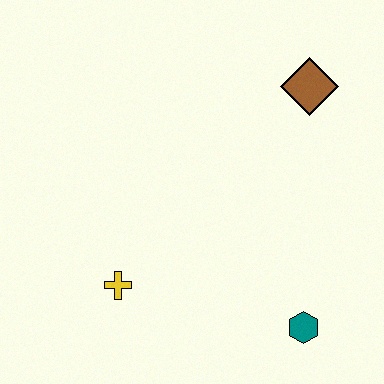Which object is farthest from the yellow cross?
The brown diamond is farthest from the yellow cross.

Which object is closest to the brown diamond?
The teal hexagon is closest to the brown diamond.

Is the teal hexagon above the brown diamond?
No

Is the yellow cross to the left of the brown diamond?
Yes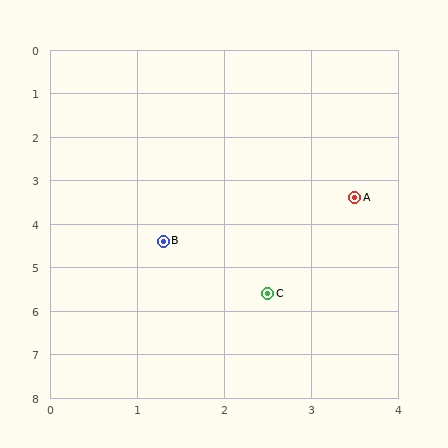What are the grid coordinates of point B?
Point B is at approximately (1.3, 4.4).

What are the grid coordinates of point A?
Point A is at approximately (3.5, 3.4).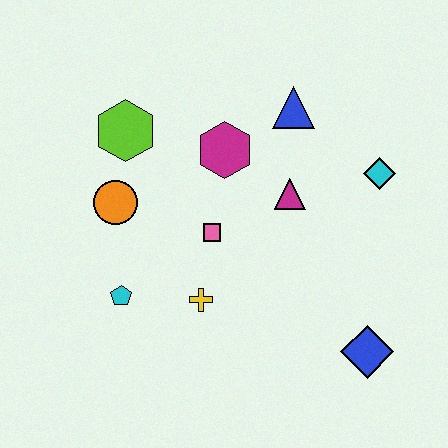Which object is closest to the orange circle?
The lime hexagon is closest to the orange circle.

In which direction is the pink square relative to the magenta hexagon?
The pink square is below the magenta hexagon.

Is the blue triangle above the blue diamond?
Yes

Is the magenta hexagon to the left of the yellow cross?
No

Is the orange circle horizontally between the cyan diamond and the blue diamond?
No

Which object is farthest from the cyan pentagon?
The cyan diamond is farthest from the cyan pentagon.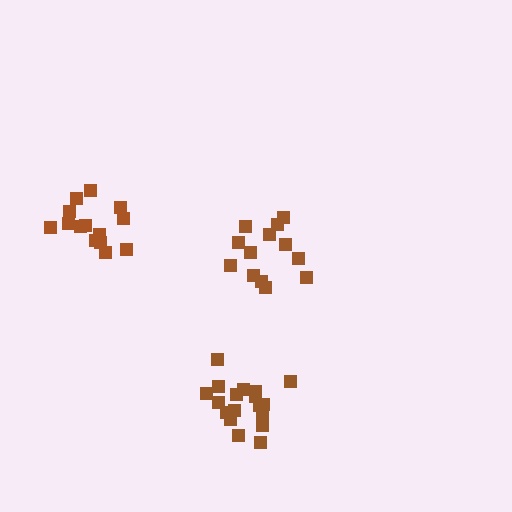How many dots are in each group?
Group 1: 13 dots, Group 2: 15 dots, Group 3: 18 dots (46 total).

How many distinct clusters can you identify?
There are 3 distinct clusters.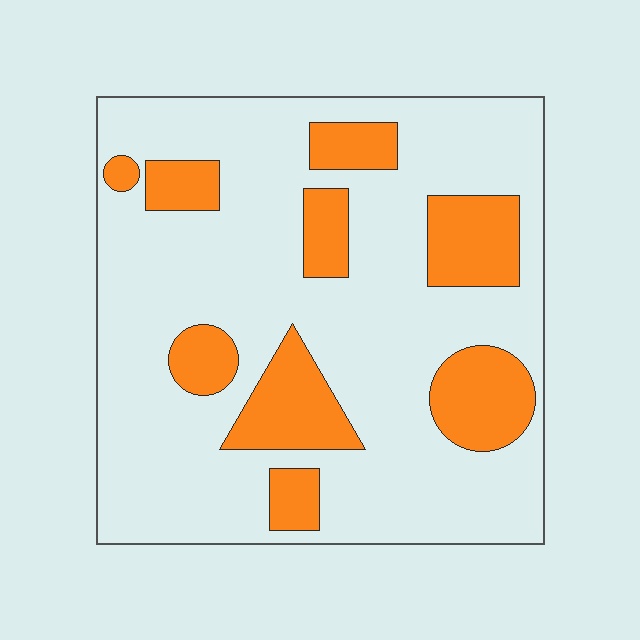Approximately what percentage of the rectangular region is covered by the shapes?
Approximately 25%.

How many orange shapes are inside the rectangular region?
9.